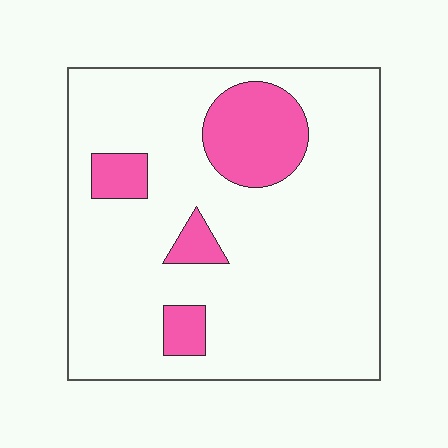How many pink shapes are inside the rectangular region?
4.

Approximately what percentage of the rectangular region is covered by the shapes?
Approximately 15%.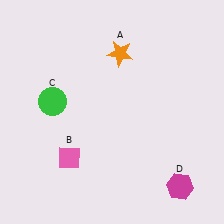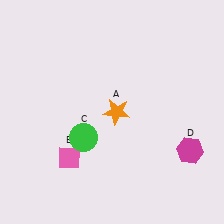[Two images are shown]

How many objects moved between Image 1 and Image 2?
3 objects moved between the two images.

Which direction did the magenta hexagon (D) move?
The magenta hexagon (D) moved up.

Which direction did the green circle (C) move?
The green circle (C) moved down.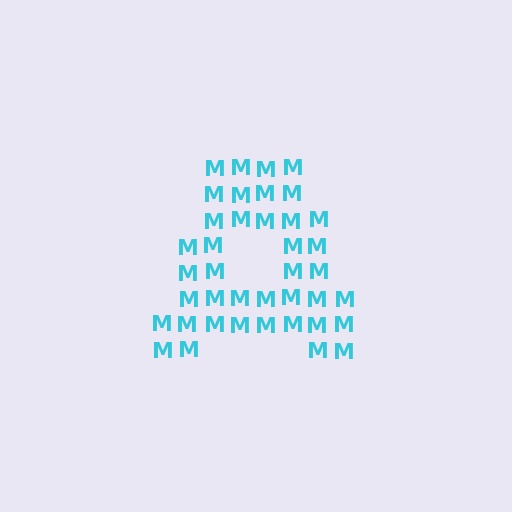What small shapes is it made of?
It is made of small letter M's.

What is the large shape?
The large shape is the letter A.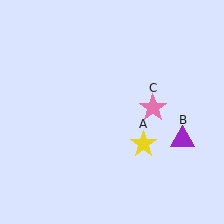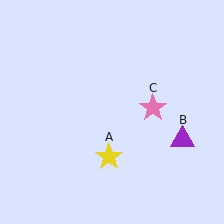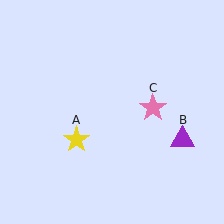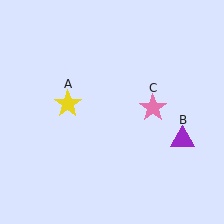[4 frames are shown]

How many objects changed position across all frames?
1 object changed position: yellow star (object A).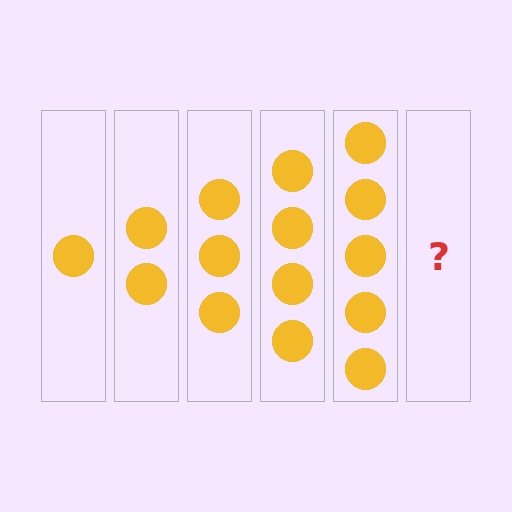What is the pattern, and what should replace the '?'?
The pattern is that each step adds one more circle. The '?' should be 6 circles.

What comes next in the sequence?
The next element should be 6 circles.